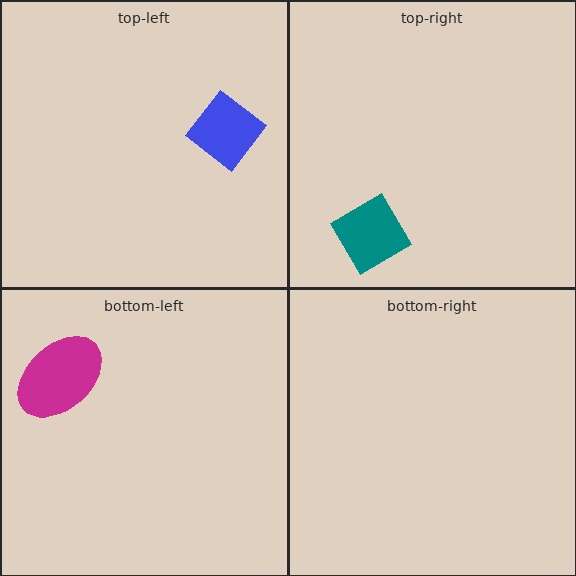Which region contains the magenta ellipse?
The bottom-left region.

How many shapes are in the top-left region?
1.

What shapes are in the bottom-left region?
The magenta ellipse.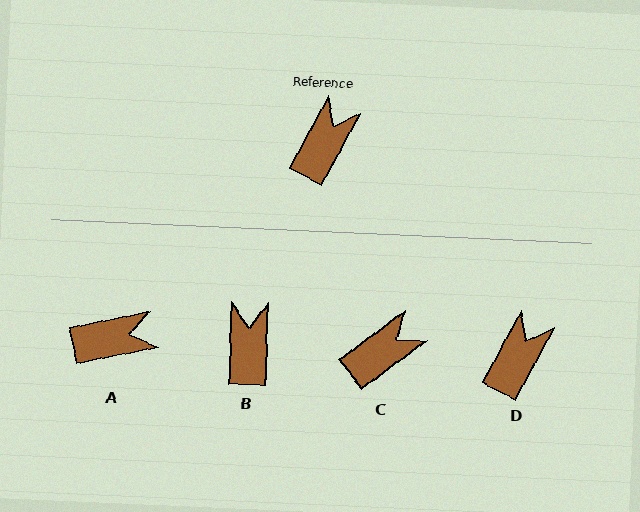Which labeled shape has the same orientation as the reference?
D.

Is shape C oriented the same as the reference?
No, it is off by about 25 degrees.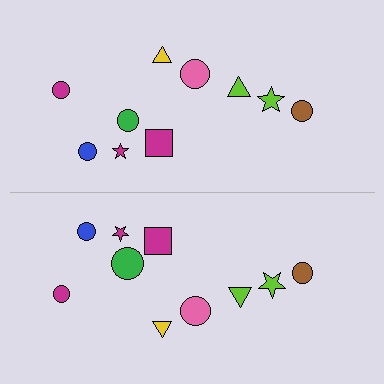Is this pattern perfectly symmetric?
No, the pattern is not perfectly symmetric. The green circle on the bottom side has a different size than its mirror counterpart.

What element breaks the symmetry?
The green circle on the bottom side has a different size than its mirror counterpart.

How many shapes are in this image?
There are 20 shapes in this image.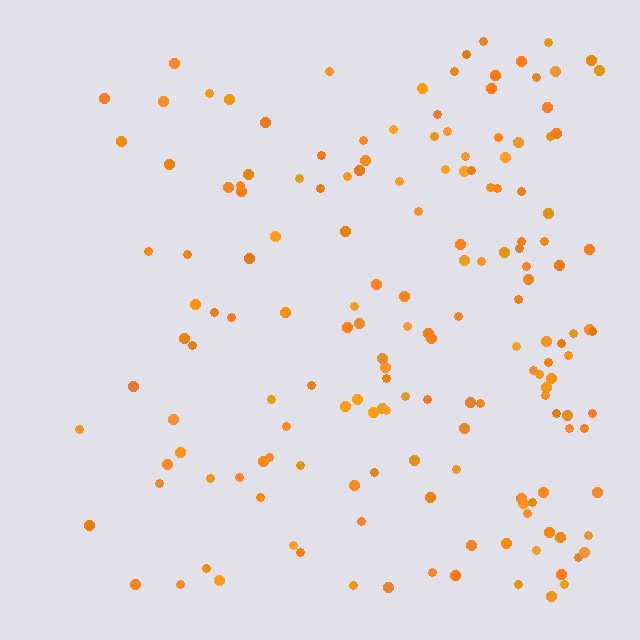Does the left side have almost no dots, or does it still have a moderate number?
Still a moderate number, just noticeably fewer than the right.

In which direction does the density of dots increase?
From left to right, with the right side densest.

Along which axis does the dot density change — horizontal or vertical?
Horizontal.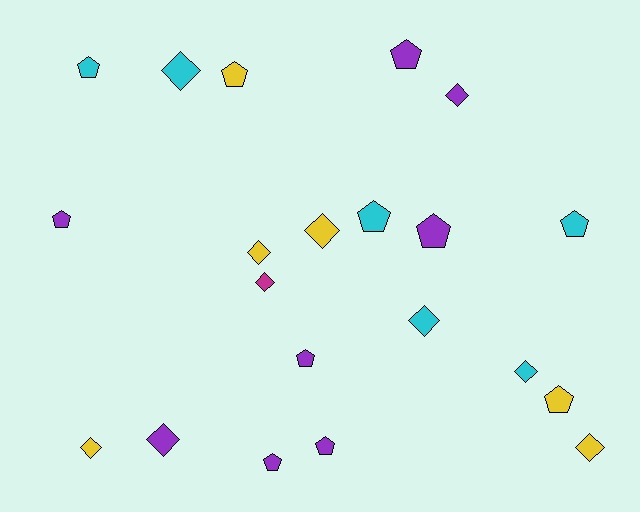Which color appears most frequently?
Purple, with 8 objects.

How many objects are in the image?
There are 21 objects.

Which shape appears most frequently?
Pentagon, with 11 objects.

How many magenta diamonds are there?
There is 1 magenta diamond.